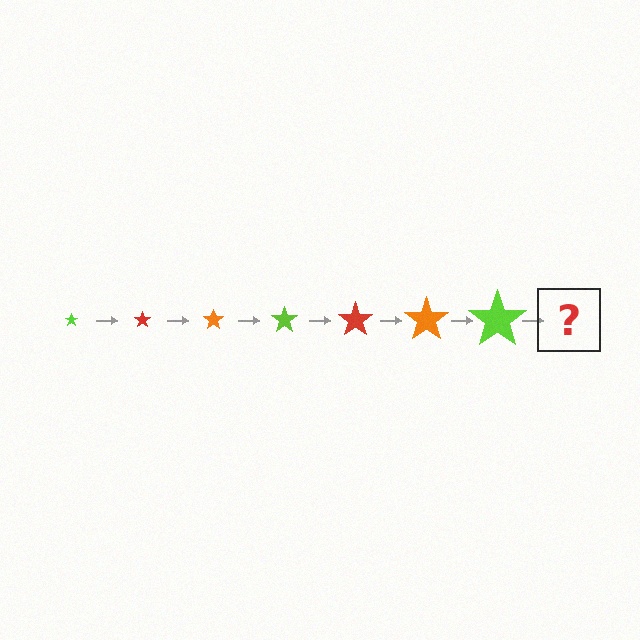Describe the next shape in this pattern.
It should be a red star, larger than the previous one.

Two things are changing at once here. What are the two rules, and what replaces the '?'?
The two rules are that the star grows larger each step and the color cycles through lime, red, and orange. The '?' should be a red star, larger than the previous one.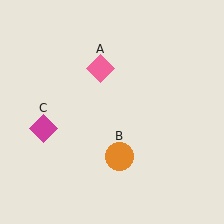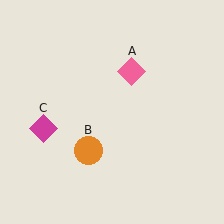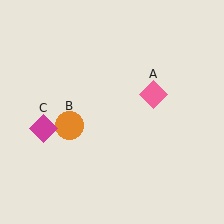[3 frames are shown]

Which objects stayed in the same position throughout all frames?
Magenta diamond (object C) remained stationary.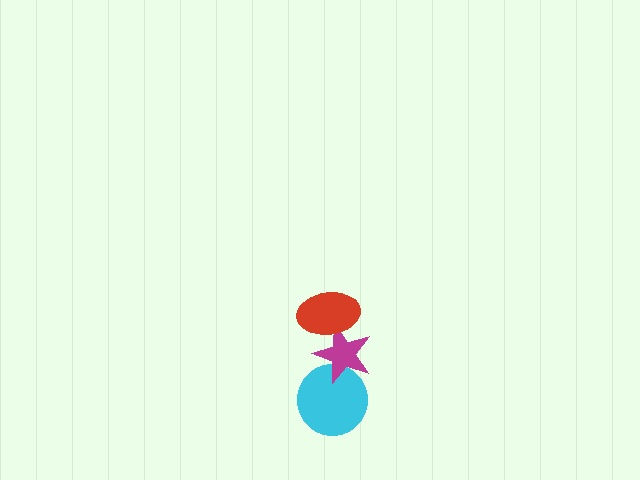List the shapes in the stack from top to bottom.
From top to bottom: the red ellipse, the magenta star, the cyan circle.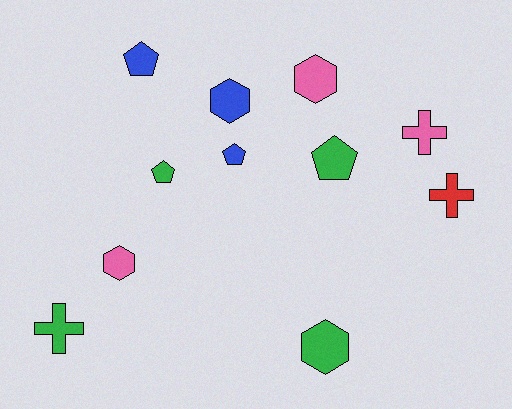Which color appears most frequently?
Green, with 4 objects.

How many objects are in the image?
There are 11 objects.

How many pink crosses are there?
There is 1 pink cross.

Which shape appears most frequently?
Hexagon, with 4 objects.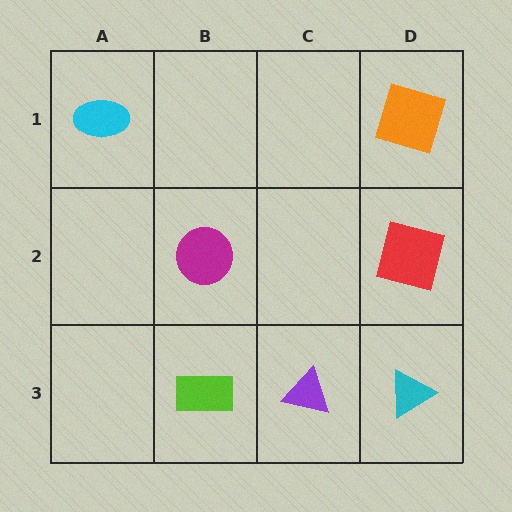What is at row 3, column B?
A lime rectangle.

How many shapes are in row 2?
2 shapes.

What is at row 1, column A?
A cyan ellipse.